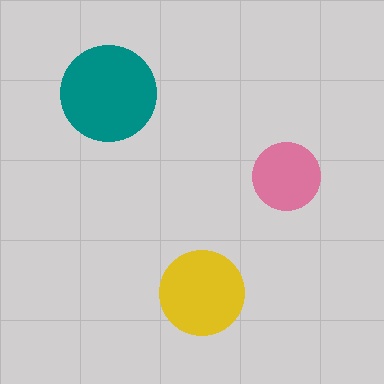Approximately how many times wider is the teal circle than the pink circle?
About 1.5 times wider.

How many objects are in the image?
There are 3 objects in the image.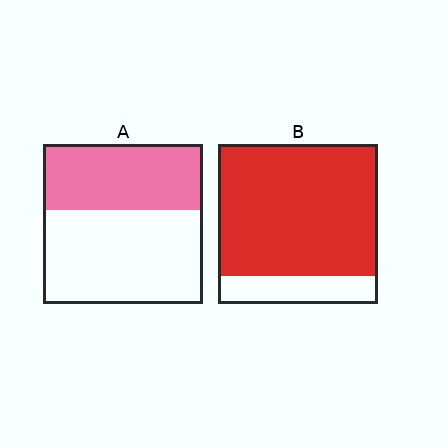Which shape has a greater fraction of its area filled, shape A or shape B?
Shape B.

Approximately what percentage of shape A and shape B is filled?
A is approximately 40% and B is approximately 80%.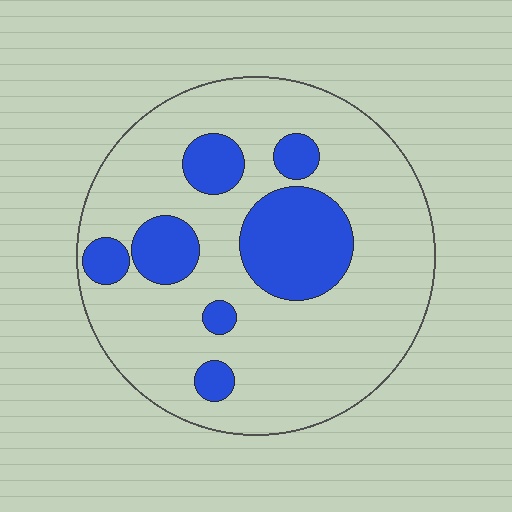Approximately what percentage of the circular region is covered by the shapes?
Approximately 25%.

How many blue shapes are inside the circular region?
7.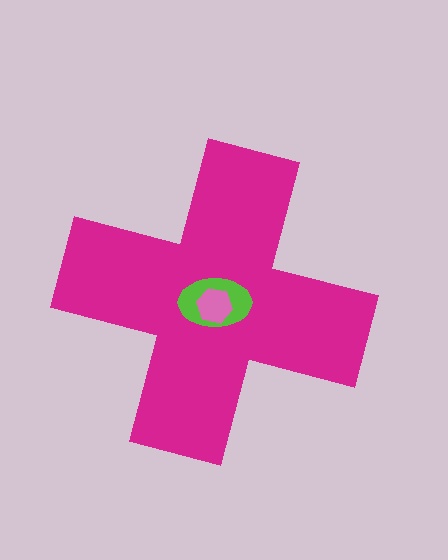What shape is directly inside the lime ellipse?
The pink hexagon.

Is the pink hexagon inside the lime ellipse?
Yes.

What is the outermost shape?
The magenta cross.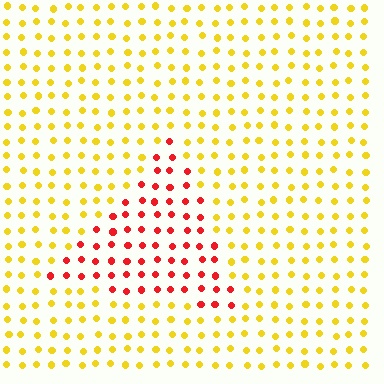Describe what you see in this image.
The image is filled with small yellow elements in a uniform arrangement. A triangle-shaped region is visible where the elements are tinted to a slightly different hue, forming a subtle color boundary.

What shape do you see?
I see a triangle.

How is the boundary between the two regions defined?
The boundary is defined purely by a slight shift in hue (about 56 degrees). Spacing, size, and orientation are identical on both sides.